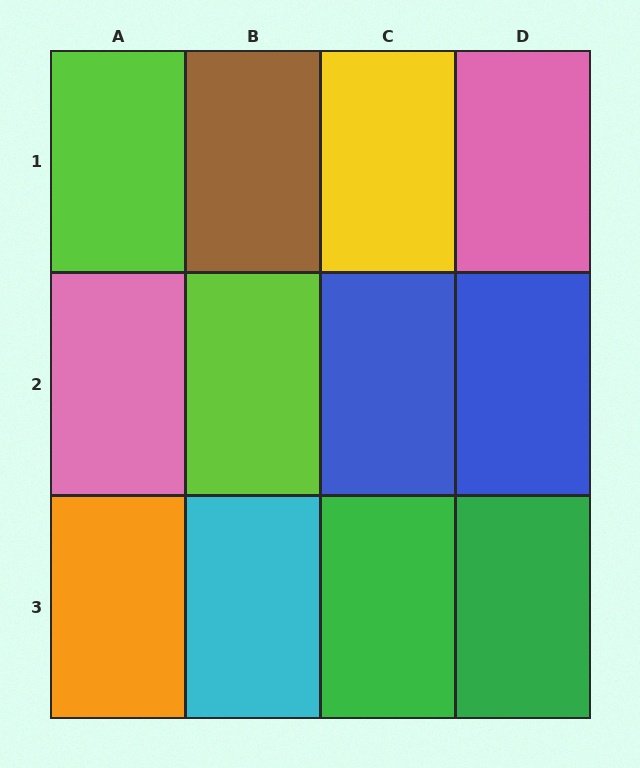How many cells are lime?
2 cells are lime.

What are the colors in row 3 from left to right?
Orange, cyan, green, green.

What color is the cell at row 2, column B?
Lime.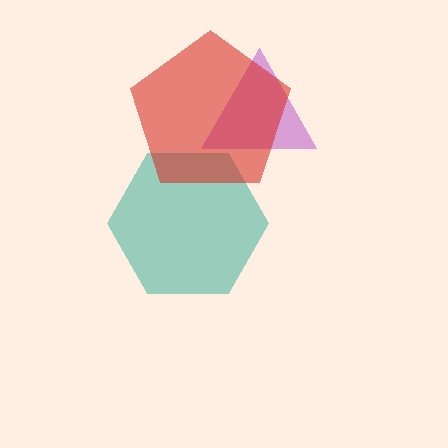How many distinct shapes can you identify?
There are 3 distinct shapes: a teal hexagon, a purple triangle, a red pentagon.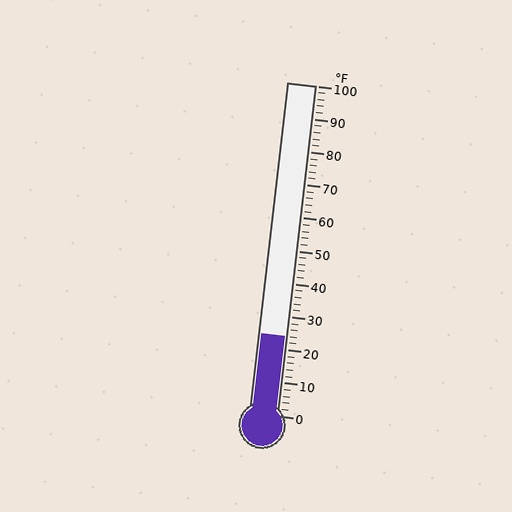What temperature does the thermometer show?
The thermometer shows approximately 24°F.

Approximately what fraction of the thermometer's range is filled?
The thermometer is filled to approximately 25% of its range.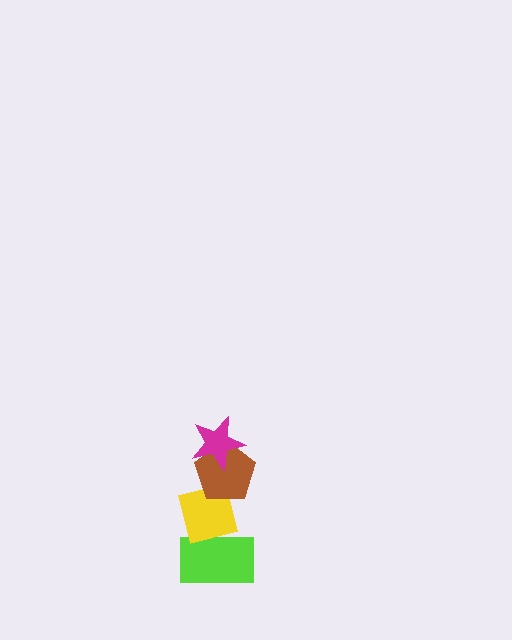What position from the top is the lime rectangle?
The lime rectangle is 4th from the top.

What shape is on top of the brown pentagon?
The magenta star is on top of the brown pentagon.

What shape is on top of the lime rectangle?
The yellow square is on top of the lime rectangle.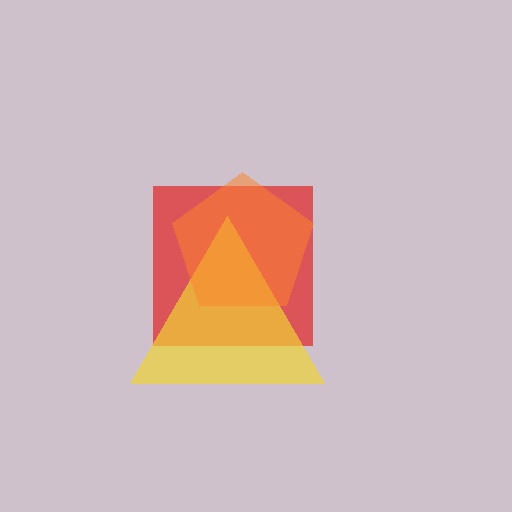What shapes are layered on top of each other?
The layered shapes are: a red square, a yellow triangle, an orange pentagon.